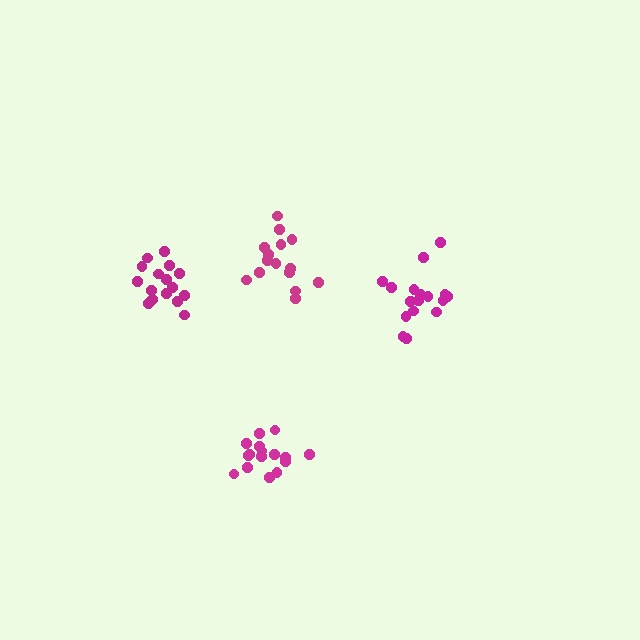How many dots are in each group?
Group 1: 17 dots, Group 2: 15 dots, Group 3: 16 dots, Group 4: 16 dots (64 total).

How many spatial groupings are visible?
There are 4 spatial groupings.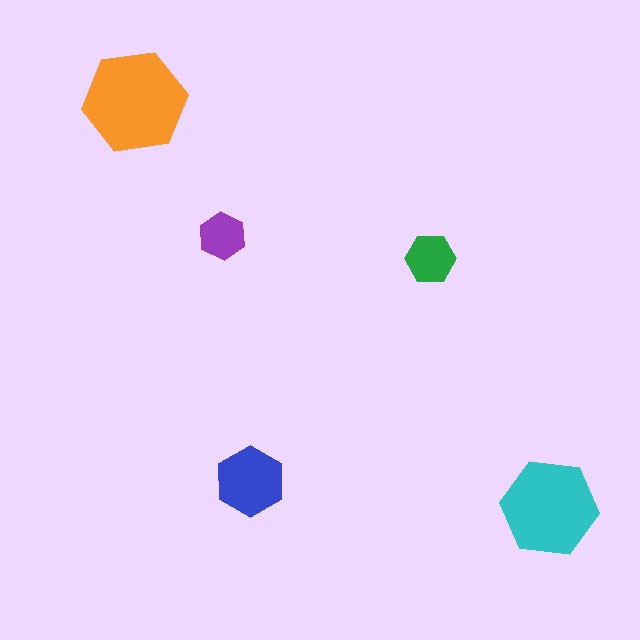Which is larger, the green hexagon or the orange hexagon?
The orange one.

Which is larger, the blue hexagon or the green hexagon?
The blue one.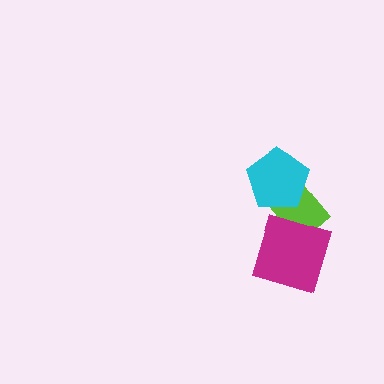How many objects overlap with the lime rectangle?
2 objects overlap with the lime rectangle.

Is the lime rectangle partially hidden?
Yes, it is partially covered by another shape.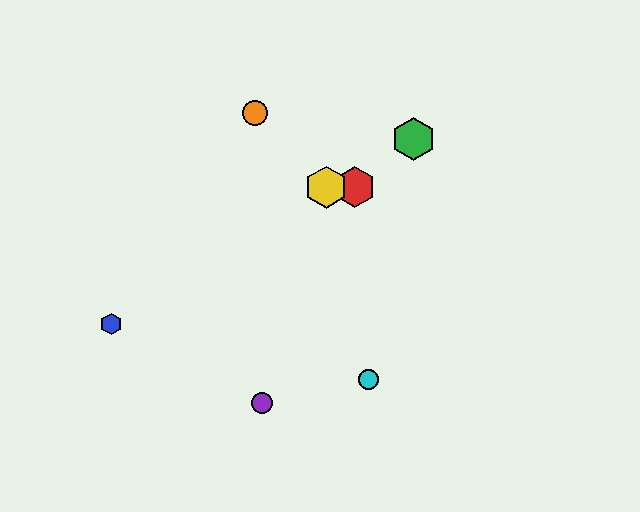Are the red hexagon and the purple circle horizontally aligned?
No, the red hexagon is at y≈187 and the purple circle is at y≈403.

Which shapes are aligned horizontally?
The red hexagon, the yellow hexagon are aligned horizontally.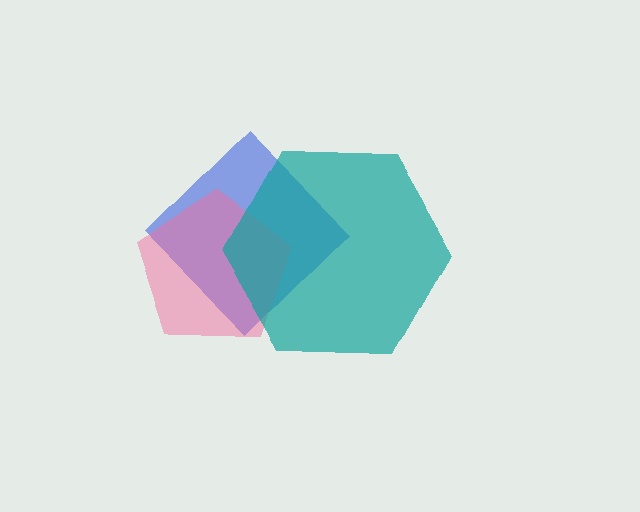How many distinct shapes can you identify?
There are 3 distinct shapes: a blue diamond, a pink pentagon, a teal hexagon.